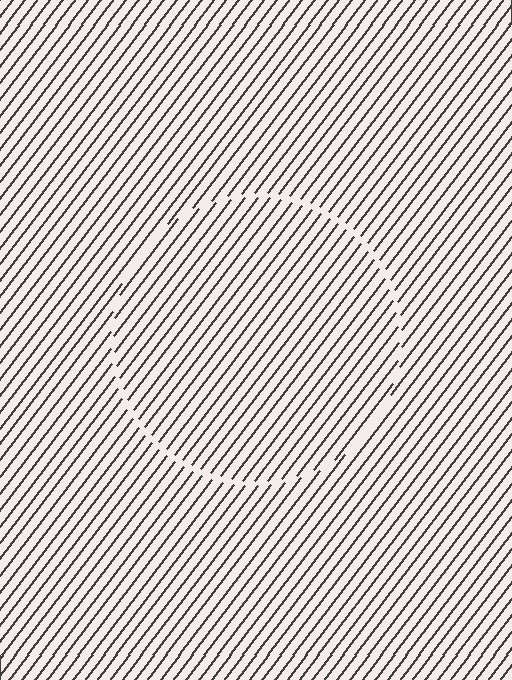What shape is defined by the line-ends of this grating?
An illusory circle. The interior of the shape contains the same grating, shifted by half a period — the contour is defined by the phase discontinuity where line-ends from the inner and outer gratings abut.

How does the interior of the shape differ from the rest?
The interior of the shape contains the same grating, shifted by half a period — the contour is defined by the phase discontinuity where line-ends from the inner and outer gratings abut.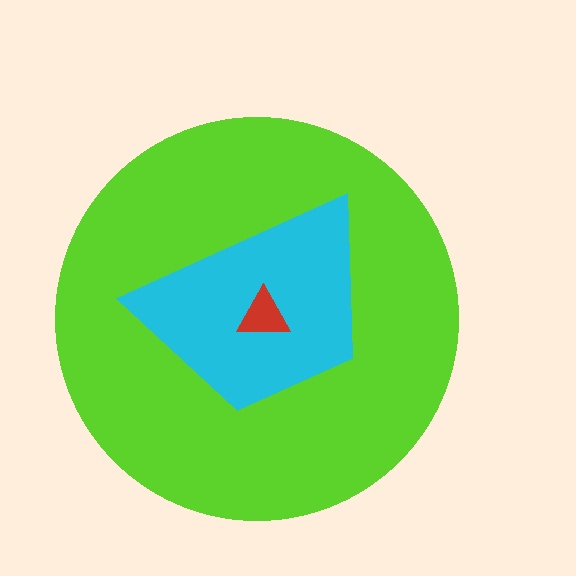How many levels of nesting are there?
3.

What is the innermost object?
The red triangle.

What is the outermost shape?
The lime circle.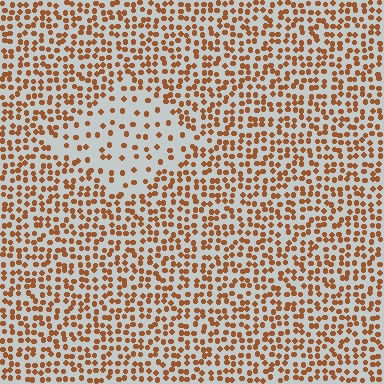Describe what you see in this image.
The image contains small brown elements arranged at two different densities. A diamond-shaped region is visible where the elements are less densely packed than the surrounding area.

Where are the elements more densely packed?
The elements are more densely packed outside the diamond boundary.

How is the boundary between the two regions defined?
The boundary is defined by a change in element density (approximately 2.4x ratio). All elements are the same color, size, and shape.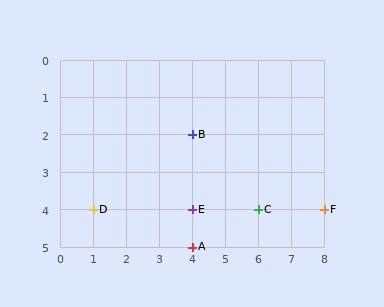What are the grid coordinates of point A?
Point A is at grid coordinates (4, 5).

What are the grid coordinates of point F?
Point F is at grid coordinates (8, 4).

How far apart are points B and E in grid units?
Points B and E are 2 rows apart.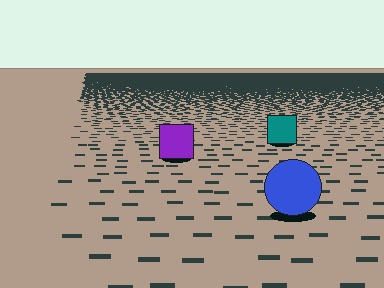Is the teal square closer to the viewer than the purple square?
No. The purple square is closer — you can tell from the texture gradient: the ground texture is coarser near it.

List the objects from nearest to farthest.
From nearest to farthest: the blue circle, the purple square, the teal square.